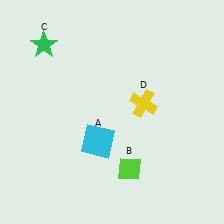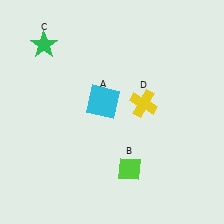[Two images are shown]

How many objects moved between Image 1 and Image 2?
1 object moved between the two images.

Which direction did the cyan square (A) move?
The cyan square (A) moved up.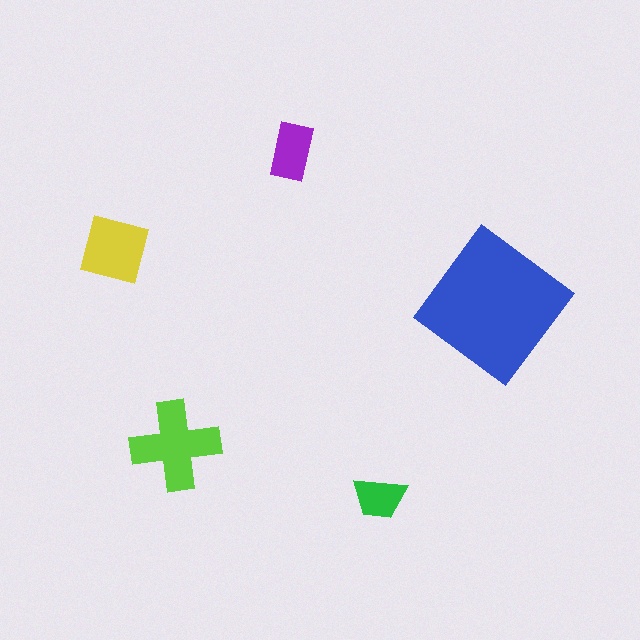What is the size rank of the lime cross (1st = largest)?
2nd.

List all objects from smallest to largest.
The green trapezoid, the purple rectangle, the yellow square, the lime cross, the blue diamond.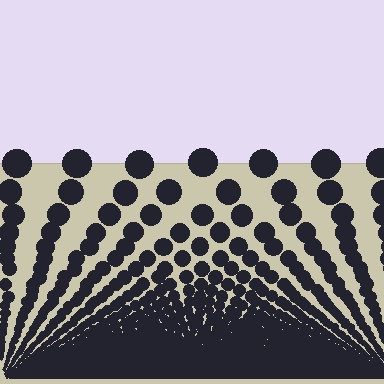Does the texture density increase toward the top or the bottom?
Density increases toward the bottom.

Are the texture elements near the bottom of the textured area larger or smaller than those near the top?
Smaller. The gradient is inverted — elements near the bottom are smaller and denser.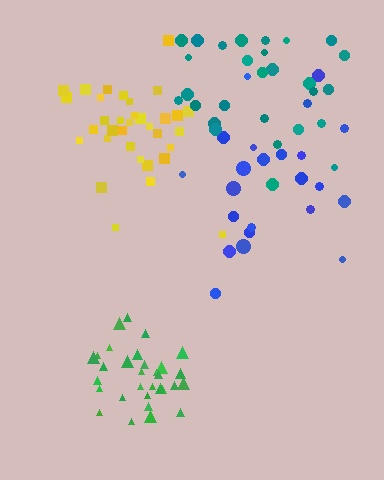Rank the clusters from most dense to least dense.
green, yellow, blue, teal.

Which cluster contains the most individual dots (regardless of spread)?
Yellow (34).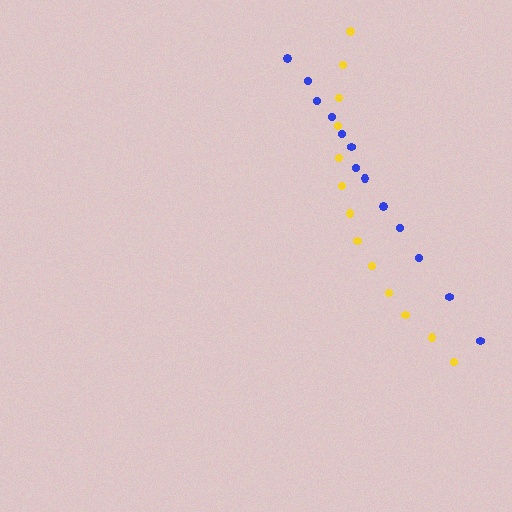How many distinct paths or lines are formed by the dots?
There are 2 distinct paths.